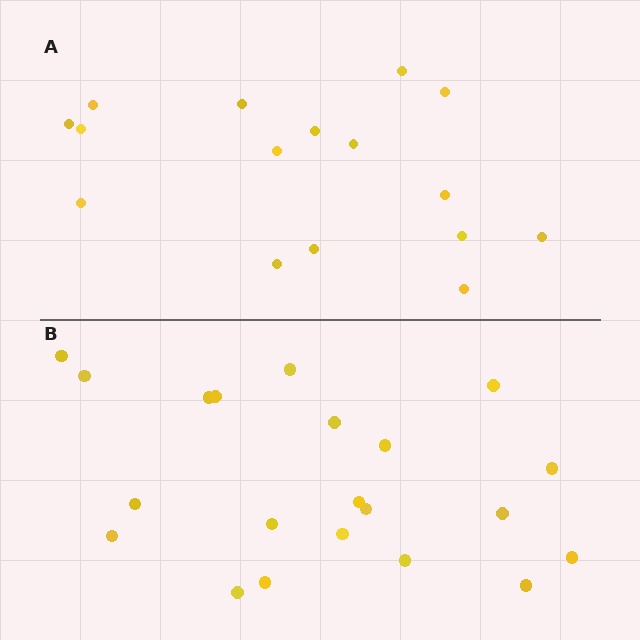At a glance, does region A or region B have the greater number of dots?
Region B (the bottom region) has more dots.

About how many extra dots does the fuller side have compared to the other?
Region B has about 5 more dots than region A.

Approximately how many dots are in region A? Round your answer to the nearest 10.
About 20 dots. (The exact count is 16, which rounds to 20.)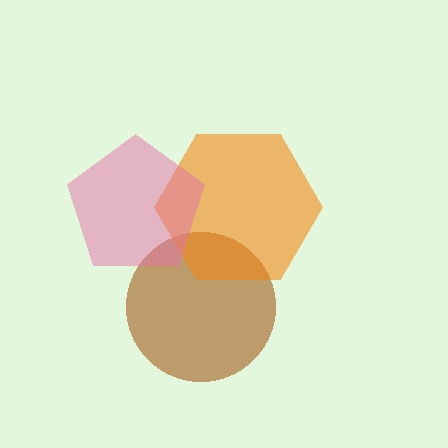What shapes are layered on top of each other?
The layered shapes are: a brown circle, an orange hexagon, a pink pentagon.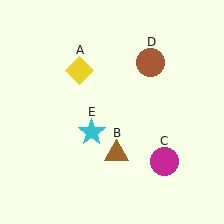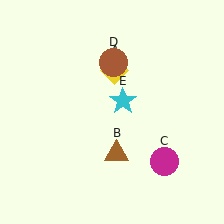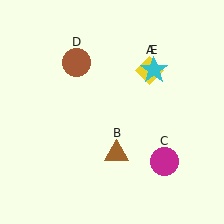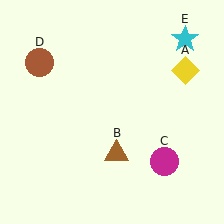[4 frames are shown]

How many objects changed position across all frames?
3 objects changed position: yellow diamond (object A), brown circle (object D), cyan star (object E).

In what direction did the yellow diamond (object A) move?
The yellow diamond (object A) moved right.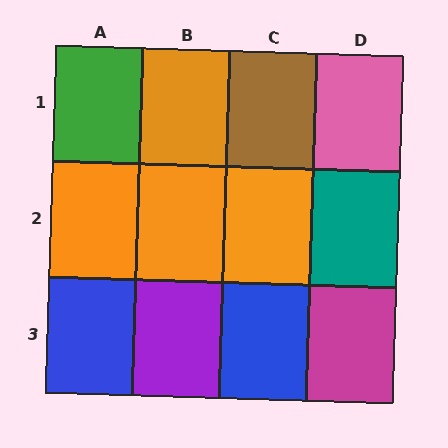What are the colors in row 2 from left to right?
Orange, orange, orange, teal.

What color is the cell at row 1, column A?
Green.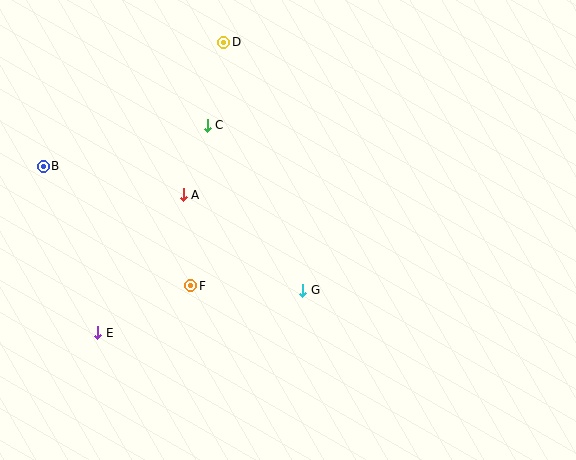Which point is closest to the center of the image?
Point G at (303, 290) is closest to the center.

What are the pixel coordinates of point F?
Point F is at (191, 286).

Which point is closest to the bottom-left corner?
Point E is closest to the bottom-left corner.